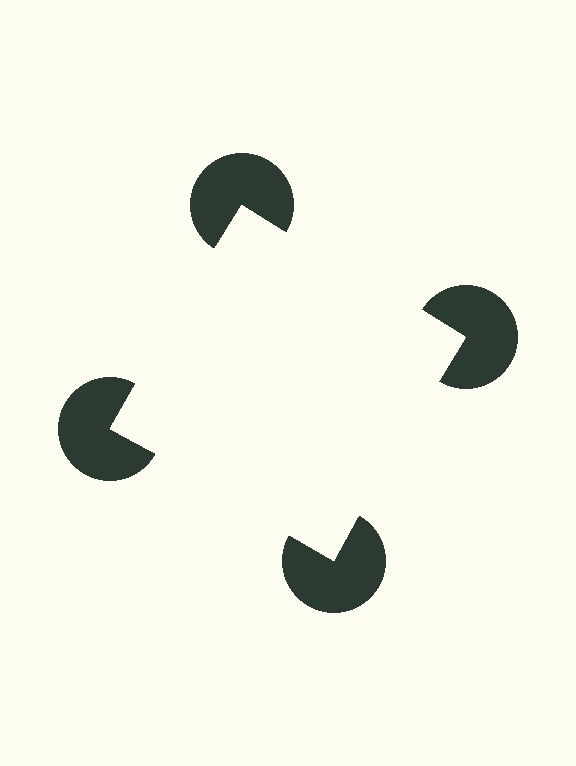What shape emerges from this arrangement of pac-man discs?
An illusory square — its edges are inferred from the aligned wedge cuts in the pac-man discs, not physically drawn.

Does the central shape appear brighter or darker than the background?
It typically appears slightly brighter than the background, even though no actual brightness change is drawn.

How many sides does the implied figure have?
4 sides.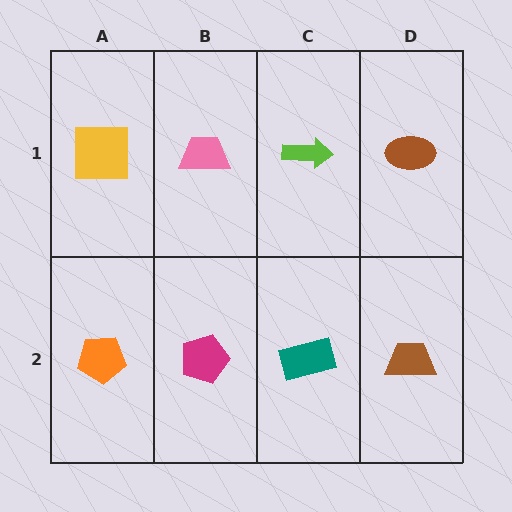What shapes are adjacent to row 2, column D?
A brown ellipse (row 1, column D), a teal rectangle (row 2, column C).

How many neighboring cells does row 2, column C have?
3.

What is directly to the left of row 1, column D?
A lime arrow.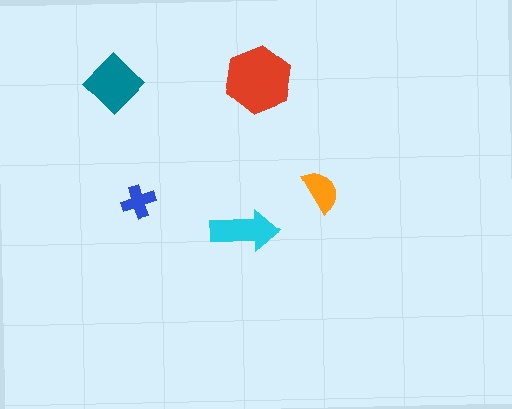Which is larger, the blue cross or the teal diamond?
The teal diamond.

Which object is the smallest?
The blue cross.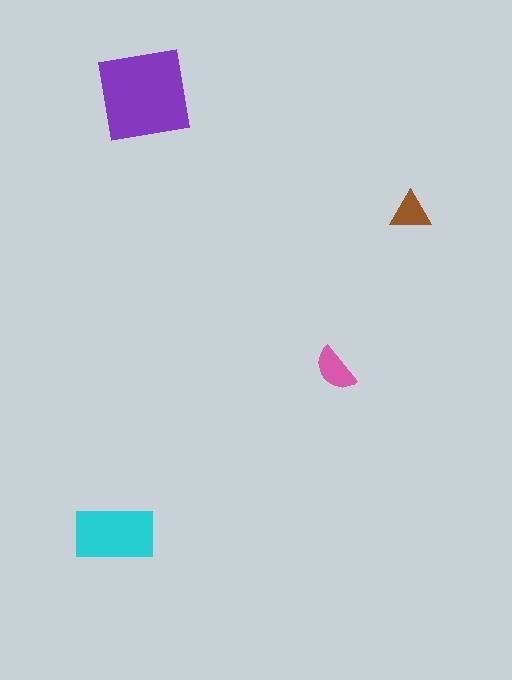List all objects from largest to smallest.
The purple square, the cyan rectangle, the pink semicircle, the brown triangle.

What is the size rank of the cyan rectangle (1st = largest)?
2nd.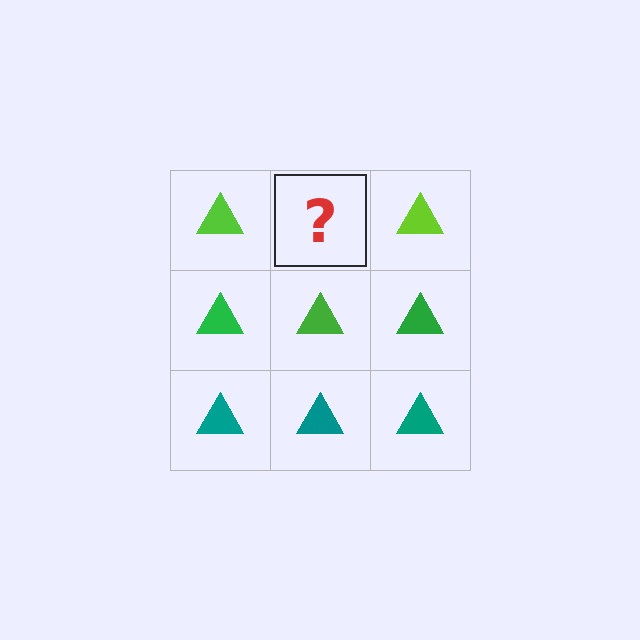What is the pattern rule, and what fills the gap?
The rule is that each row has a consistent color. The gap should be filled with a lime triangle.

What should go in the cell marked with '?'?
The missing cell should contain a lime triangle.